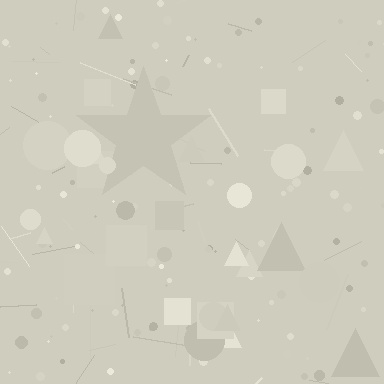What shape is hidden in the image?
A star is hidden in the image.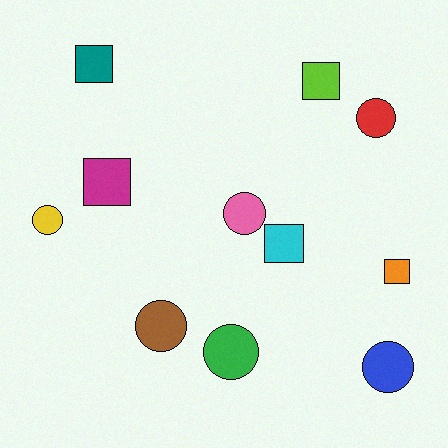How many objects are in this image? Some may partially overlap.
There are 11 objects.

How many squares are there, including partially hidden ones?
There are 5 squares.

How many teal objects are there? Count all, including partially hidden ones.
There is 1 teal object.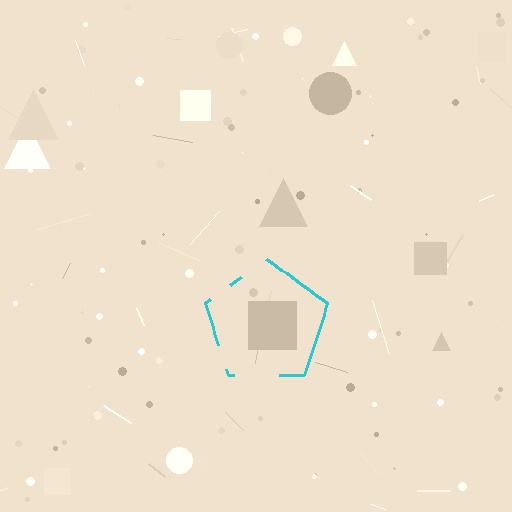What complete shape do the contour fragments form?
The contour fragments form a pentagon.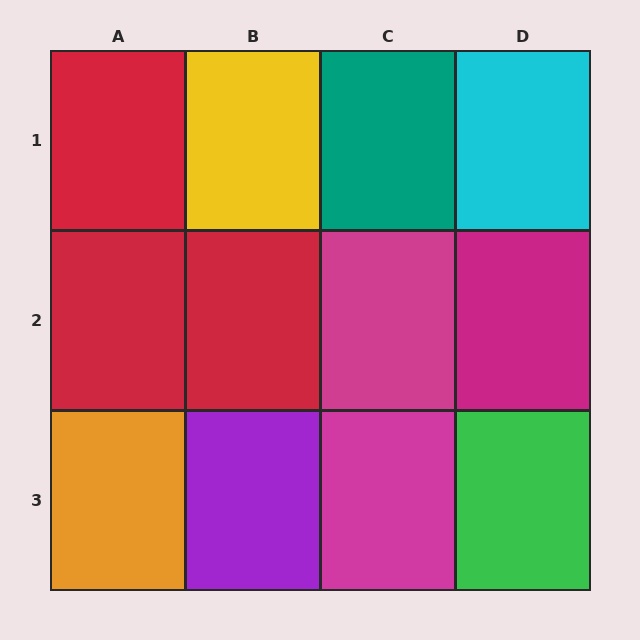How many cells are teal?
1 cell is teal.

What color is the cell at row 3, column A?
Orange.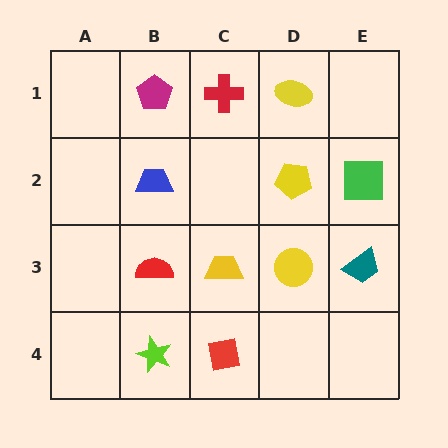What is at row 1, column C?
A red cross.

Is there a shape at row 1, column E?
No, that cell is empty.